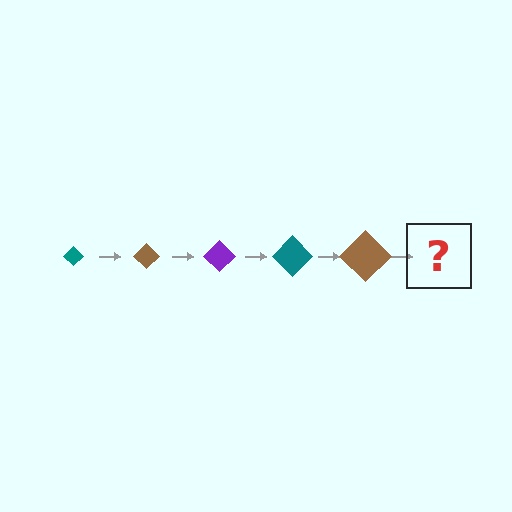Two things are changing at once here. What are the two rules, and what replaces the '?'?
The two rules are that the diamond grows larger each step and the color cycles through teal, brown, and purple. The '?' should be a purple diamond, larger than the previous one.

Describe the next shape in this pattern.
It should be a purple diamond, larger than the previous one.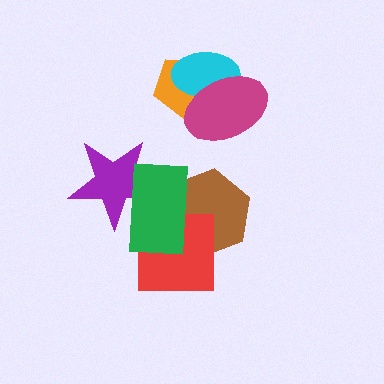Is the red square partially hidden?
Yes, it is partially covered by another shape.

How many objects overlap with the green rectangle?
3 objects overlap with the green rectangle.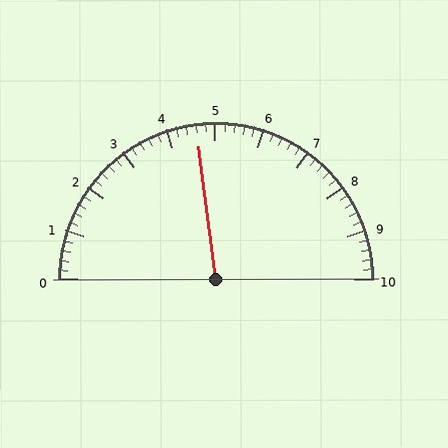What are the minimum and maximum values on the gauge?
The gauge ranges from 0 to 10.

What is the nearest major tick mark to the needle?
The nearest major tick mark is 5.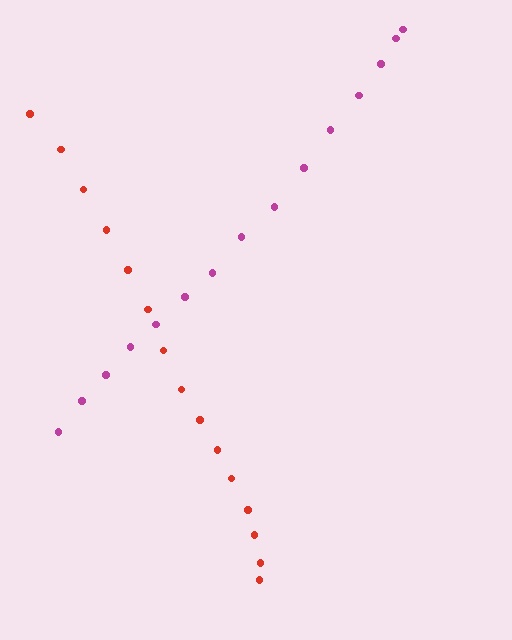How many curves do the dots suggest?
There are 2 distinct paths.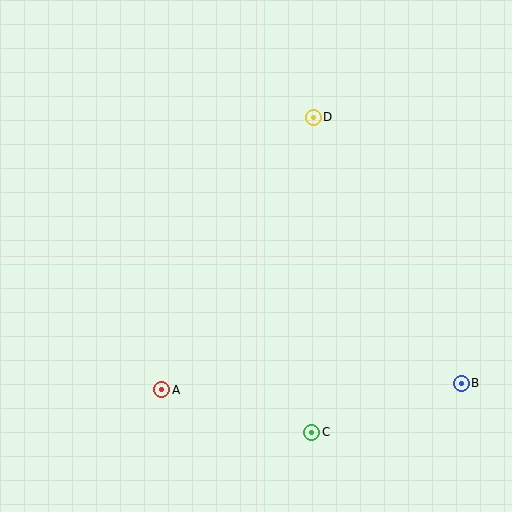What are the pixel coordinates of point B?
Point B is at (461, 383).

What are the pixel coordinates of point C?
Point C is at (312, 432).